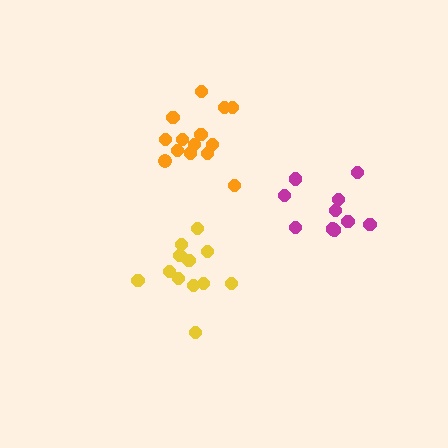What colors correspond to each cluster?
The clusters are colored: magenta, yellow, orange.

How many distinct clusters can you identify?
There are 3 distinct clusters.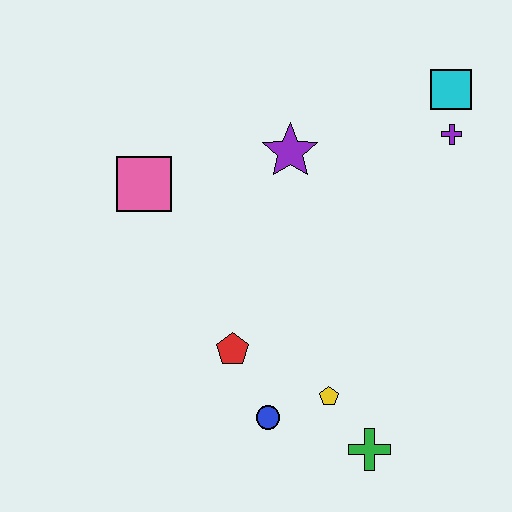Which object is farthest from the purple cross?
The blue circle is farthest from the purple cross.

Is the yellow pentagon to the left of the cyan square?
Yes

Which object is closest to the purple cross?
The cyan square is closest to the purple cross.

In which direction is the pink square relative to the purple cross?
The pink square is to the left of the purple cross.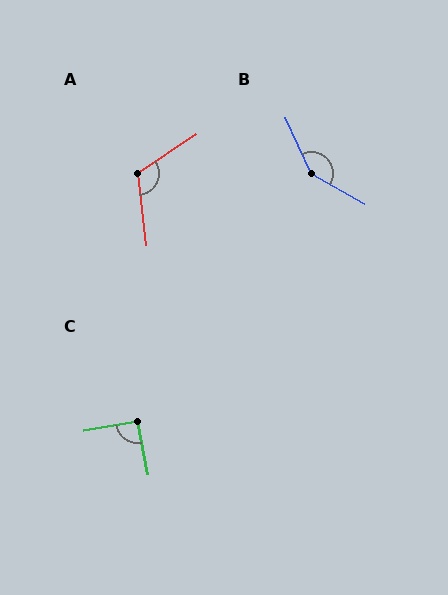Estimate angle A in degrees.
Approximately 117 degrees.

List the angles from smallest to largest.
C (92°), A (117°), B (143°).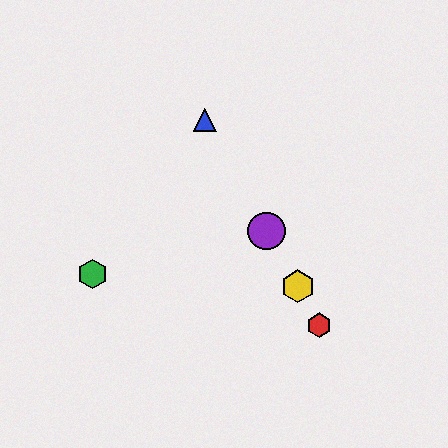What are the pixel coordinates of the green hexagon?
The green hexagon is at (93, 274).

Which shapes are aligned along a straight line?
The red hexagon, the blue triangle, the yellow hexagon, the purple circle are aligned along a straight line.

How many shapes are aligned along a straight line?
4 shapes (the red hexagon, the blue triangle, the yellow hexagon, the purple circle) are aligned along a straight line.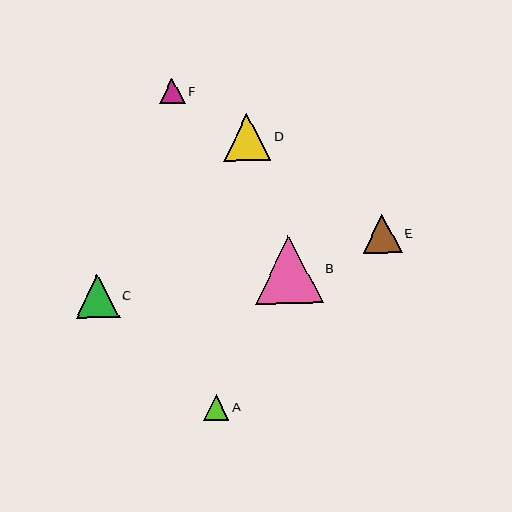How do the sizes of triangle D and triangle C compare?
Triangle D and triangle C are approximately the same size.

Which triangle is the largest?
Triangle B is the largest with a size of approximately 68 pixels.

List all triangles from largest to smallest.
From largest to smallest: B, D, C, E, A, F.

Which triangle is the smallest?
Triangle F is the smallest with a size of approximately 25 pixels.